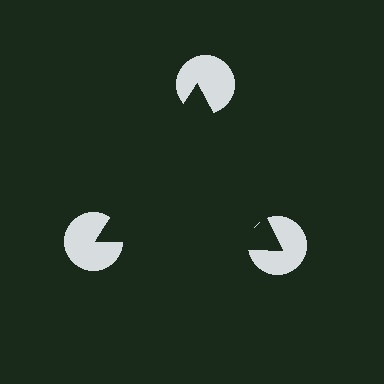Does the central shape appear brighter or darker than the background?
It typically appears slightly darker than the background, even though no actual brightness change is drawn.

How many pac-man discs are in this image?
There are 3 — one at each vertex of the illusory triangle.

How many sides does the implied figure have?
3 sides.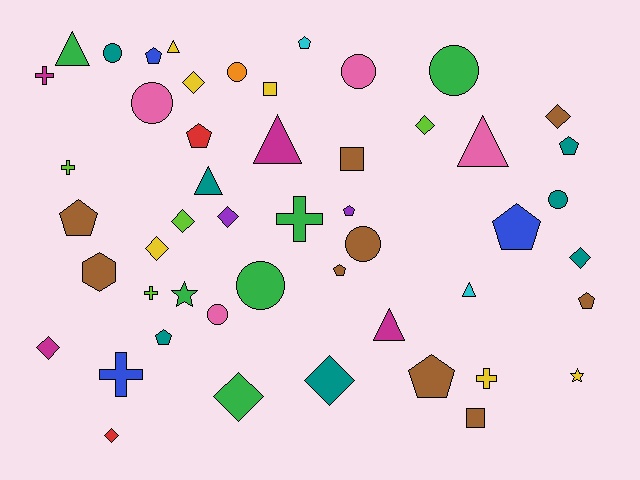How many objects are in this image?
There are 50 objects.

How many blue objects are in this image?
There are 3 blue objects.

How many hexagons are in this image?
There is 1 hexagon.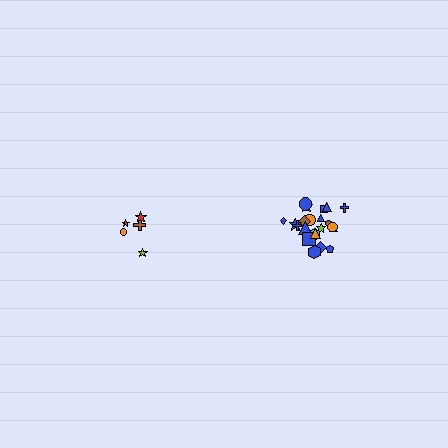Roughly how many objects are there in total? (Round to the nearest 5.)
Roughly 25 objects in total.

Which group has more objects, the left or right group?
The right group.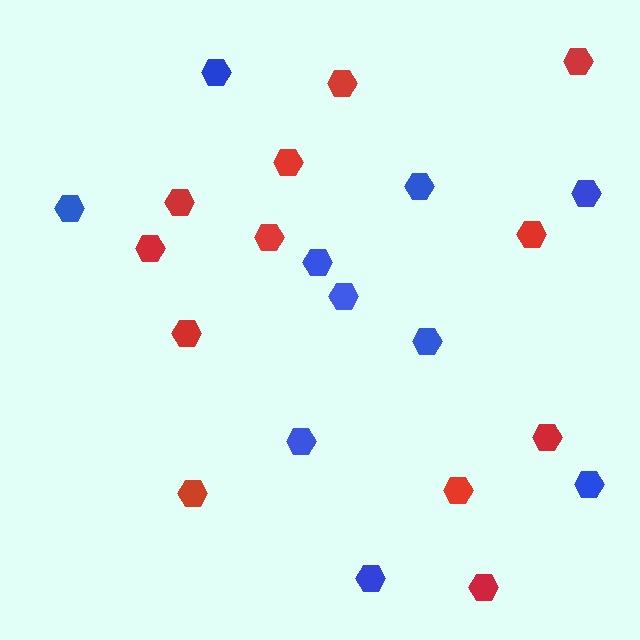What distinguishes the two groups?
There are 2 groups: one group of red hexagons (12) and one group of blue hexagons (10).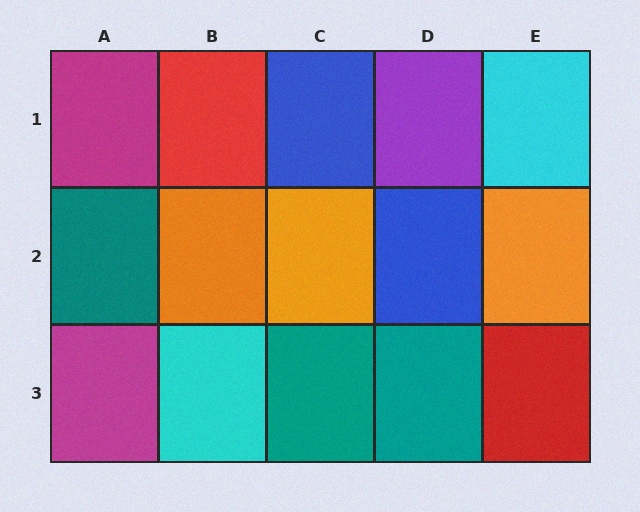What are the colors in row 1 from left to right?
Magenta, red, blue, purple, cyan.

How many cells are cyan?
2 cells are cyan.